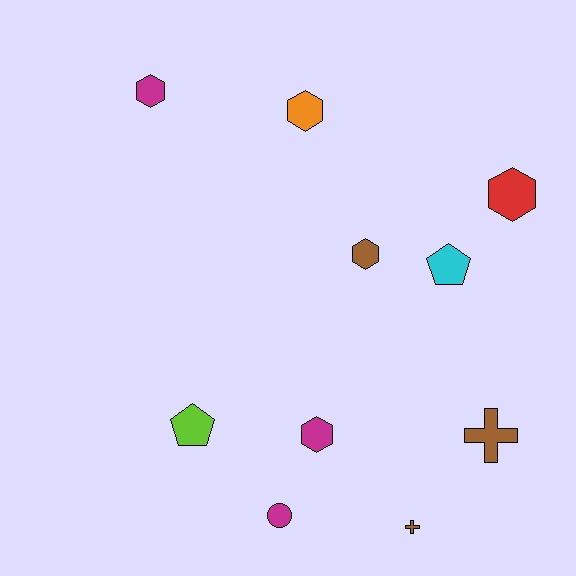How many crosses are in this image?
There are 2 crosses.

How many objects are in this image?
There are 10 objects.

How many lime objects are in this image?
There is 1 lime object.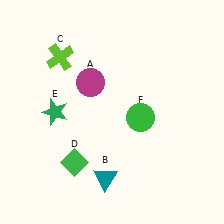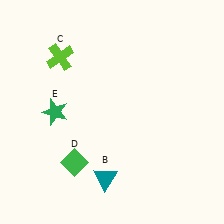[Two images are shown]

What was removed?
The magenta circle (A), the green circle (F) were removed in Image 2.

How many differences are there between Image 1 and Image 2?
There are 2 differences between the two images.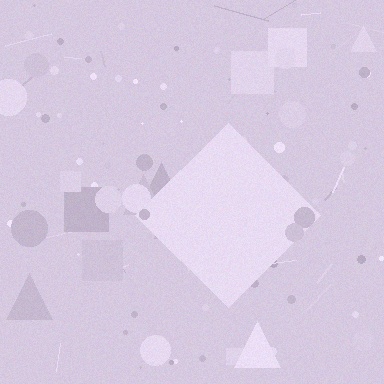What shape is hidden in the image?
A diamond is hidden in the image.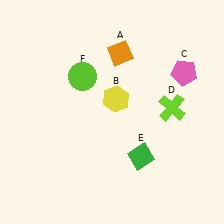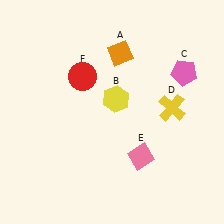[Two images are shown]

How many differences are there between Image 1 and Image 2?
There are 3 differences between the two images.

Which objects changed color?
D changed from lime to yellow. E changed from green to pink. F changed from lime to red.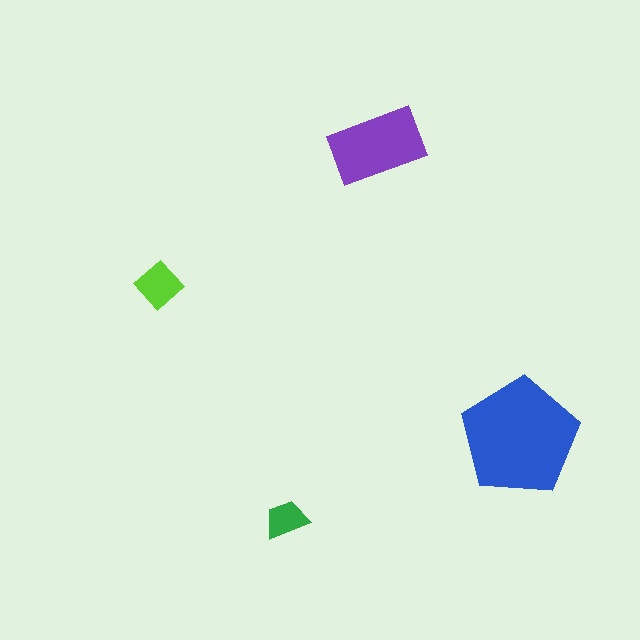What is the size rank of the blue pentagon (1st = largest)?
1st.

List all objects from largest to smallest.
The blue pentagon, the purple rectangle, the lime diamond, the green trapezoid.